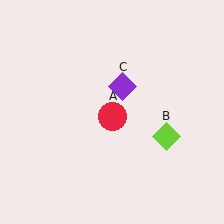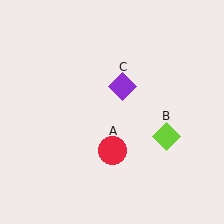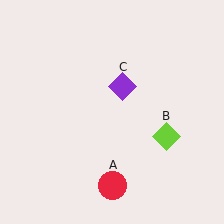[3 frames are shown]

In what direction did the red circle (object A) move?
The red circle (object A) moved down.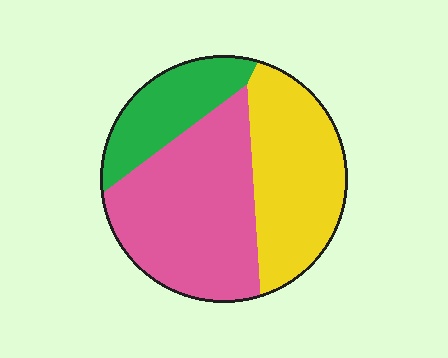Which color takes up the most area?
Pink, at roughly 45%.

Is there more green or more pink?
Pink.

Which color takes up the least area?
Green, at roughly 20%.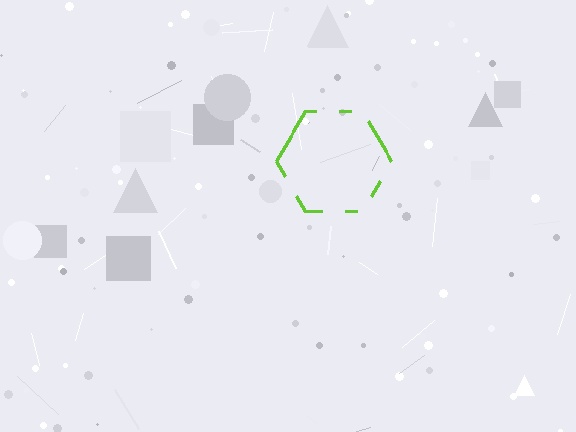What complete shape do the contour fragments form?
The contour fragments form a hexagon.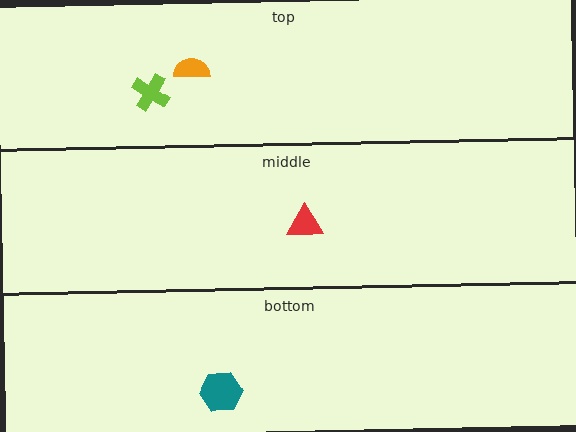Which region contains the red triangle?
The middle region.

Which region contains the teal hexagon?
The bottom region.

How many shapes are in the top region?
2.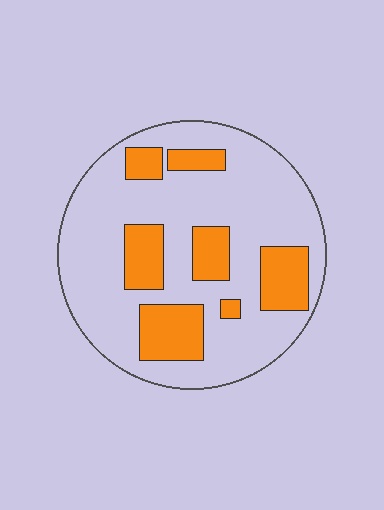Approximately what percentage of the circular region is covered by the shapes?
Approximately 25%.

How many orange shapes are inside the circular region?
7.